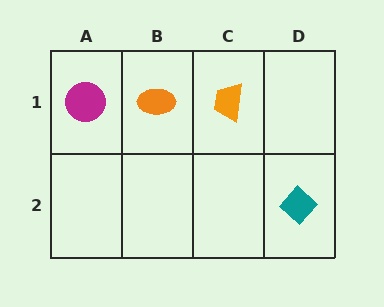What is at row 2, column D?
A teal diamond.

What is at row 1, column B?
An orange ellipse.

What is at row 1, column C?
An orange trapezoid.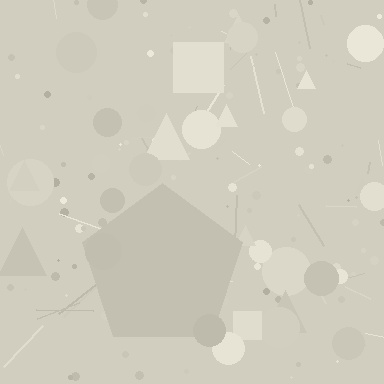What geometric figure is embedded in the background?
A pentagon is embedded in the background.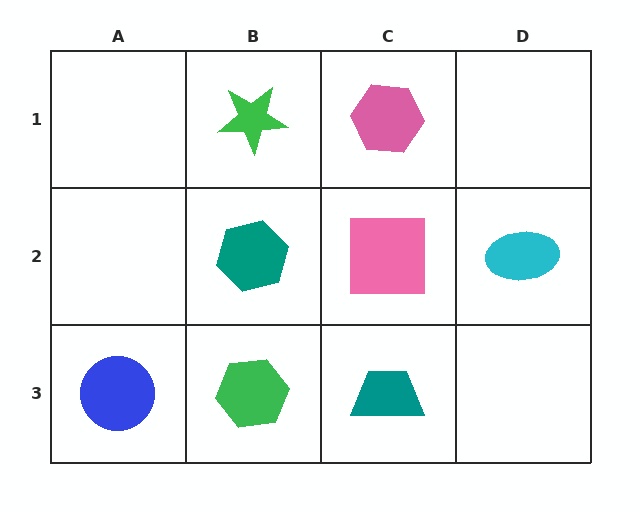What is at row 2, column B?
A teal hexagon.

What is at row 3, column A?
A blue circle.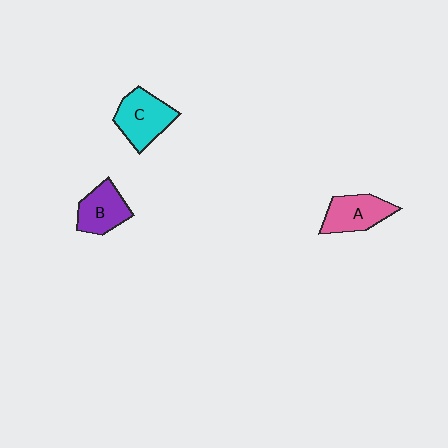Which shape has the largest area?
Shape C (cyan).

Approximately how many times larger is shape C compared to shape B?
Approximately 1.2 times.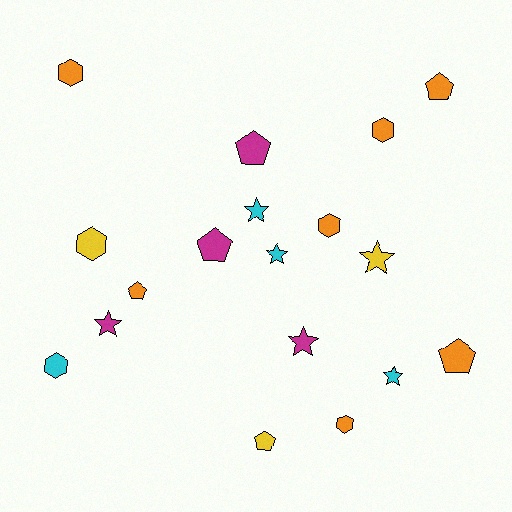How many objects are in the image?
There are 18 objects.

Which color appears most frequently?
Orange, with 7 objects.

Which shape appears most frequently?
Hexagon, with 6 objects.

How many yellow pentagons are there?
There is 1 yellow pentagon.